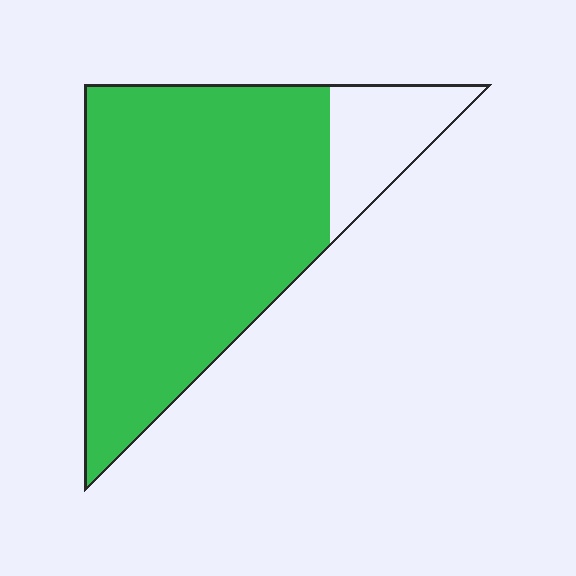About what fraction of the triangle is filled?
About five sixths (5/6).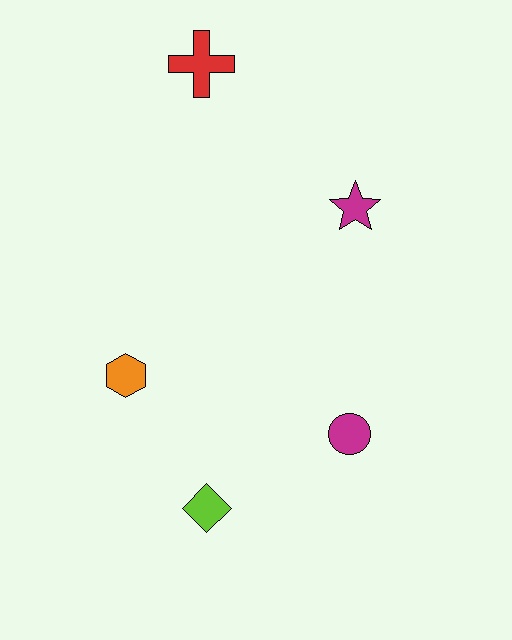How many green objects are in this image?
There are no green objects.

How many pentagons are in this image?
There are no pentagons.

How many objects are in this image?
There are 5 objects.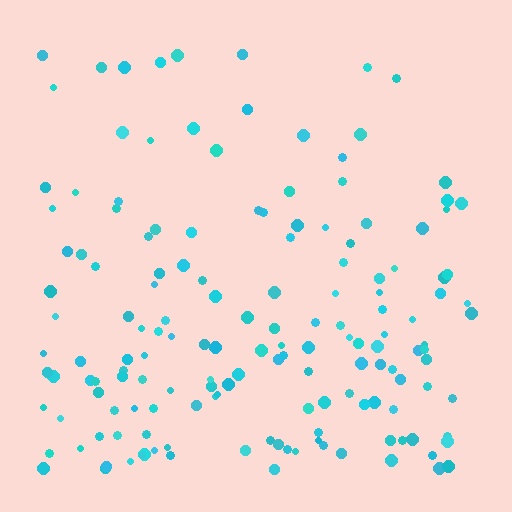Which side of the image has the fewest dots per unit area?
The top.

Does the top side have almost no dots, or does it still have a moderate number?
Still a moderate number, just noticeably fewer than the bottom.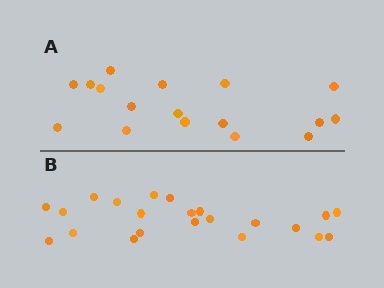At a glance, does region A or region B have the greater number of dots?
Region B (the bottom region) has more dots.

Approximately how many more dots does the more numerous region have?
Region B has about 5 more dots than region A.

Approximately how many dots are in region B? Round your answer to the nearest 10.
About 20 dots. (The exact count is 22, which rounds to 20.)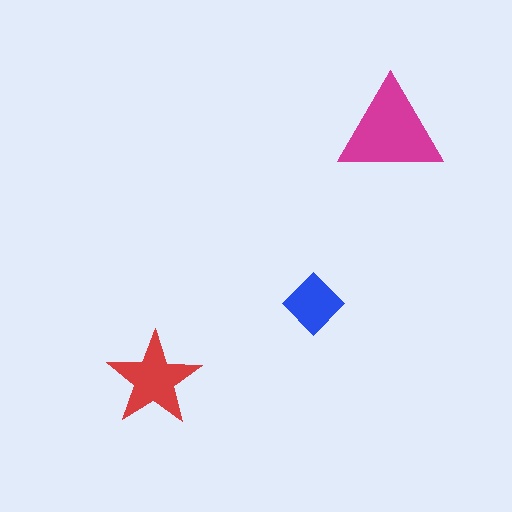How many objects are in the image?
There are 3 objects in the image.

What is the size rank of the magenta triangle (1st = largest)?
1st.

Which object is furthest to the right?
The magenta triangle is rightmost.